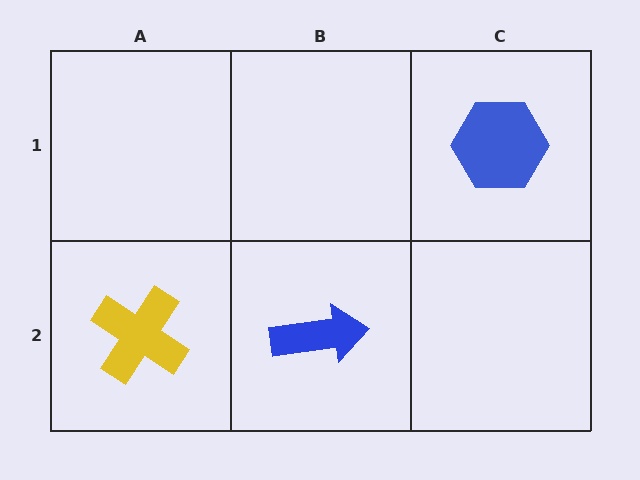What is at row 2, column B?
A blue arrow.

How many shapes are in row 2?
2 shapes.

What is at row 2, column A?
A yellow cross.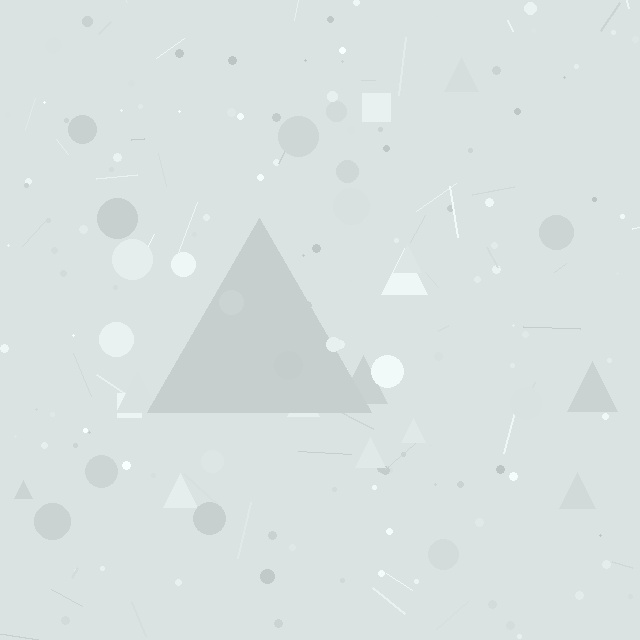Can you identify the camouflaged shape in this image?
The camouflaged shape is a triangle.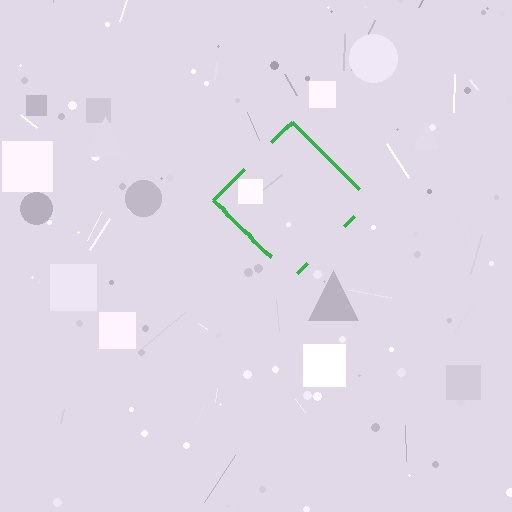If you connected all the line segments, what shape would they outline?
They would outline a diamond.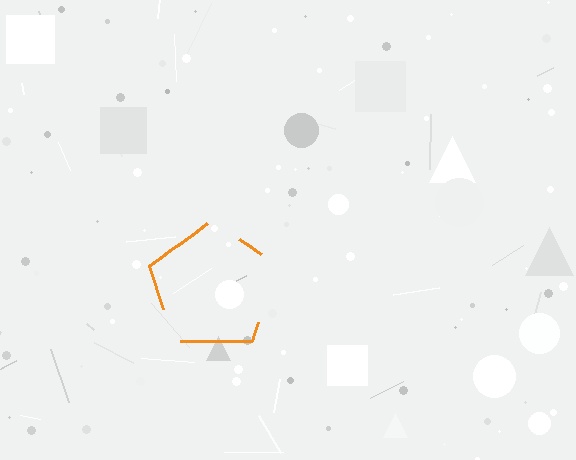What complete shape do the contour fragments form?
The contour fragments form a pentagon.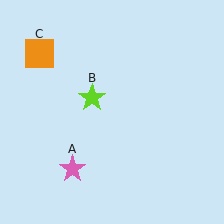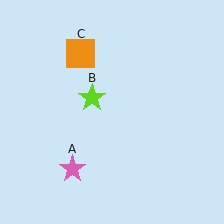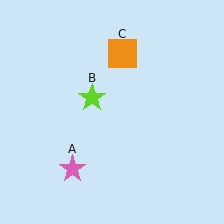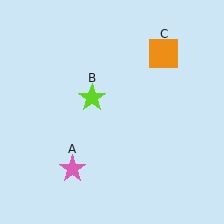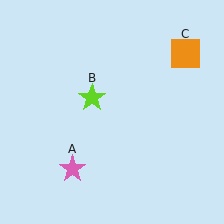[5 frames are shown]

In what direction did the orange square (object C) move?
The orange square (object C) moved right.